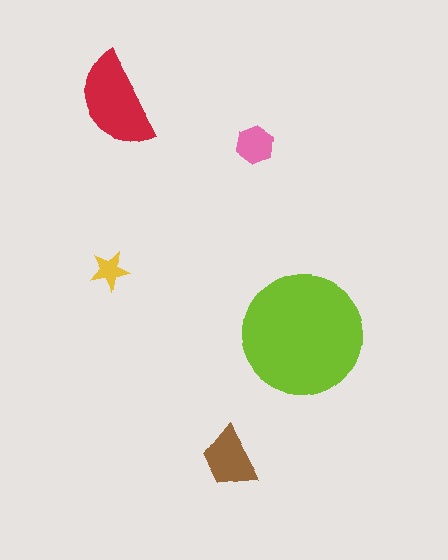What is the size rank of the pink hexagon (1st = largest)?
4th.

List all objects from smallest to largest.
The yellow star, the pink hexagon, the brown trapezoid, the red semicircle, the lime circle.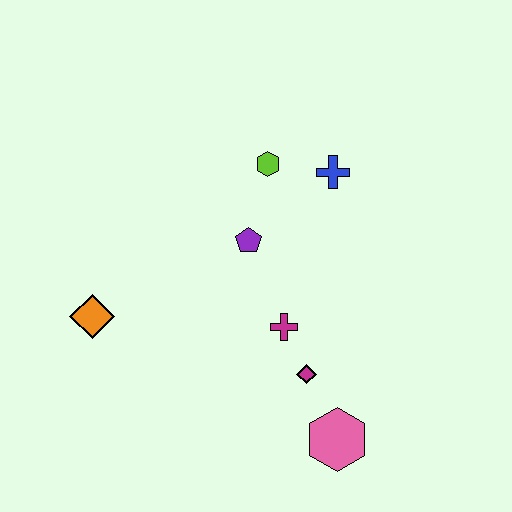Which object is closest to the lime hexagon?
The blue cross is closest to the lime hexagon.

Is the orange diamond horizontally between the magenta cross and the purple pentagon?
No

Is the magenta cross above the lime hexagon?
No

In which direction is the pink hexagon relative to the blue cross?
The pink hexagon is below the blue cross.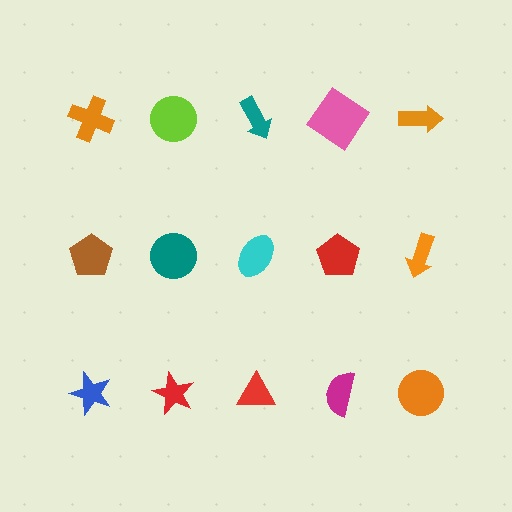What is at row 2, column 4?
A red pentagon.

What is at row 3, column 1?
A blue star.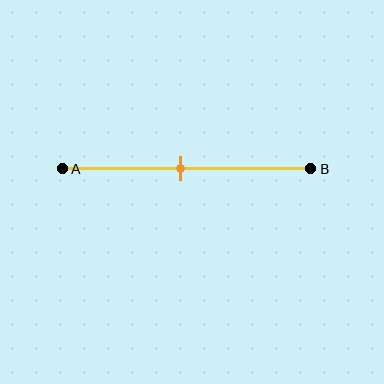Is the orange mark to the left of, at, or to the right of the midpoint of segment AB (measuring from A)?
The orange mark is approximately at the midpoint of segment AB.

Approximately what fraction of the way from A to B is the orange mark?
The orange mark is approximately 45% of the way from A to B.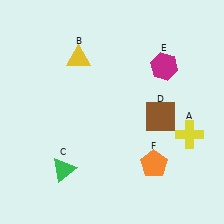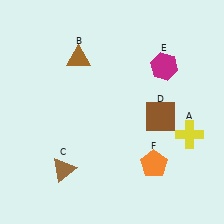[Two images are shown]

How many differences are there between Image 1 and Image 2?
There are 2 differences between the two images.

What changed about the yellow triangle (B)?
In Image 1, B is yellow. In Image 2, it changed to brown.